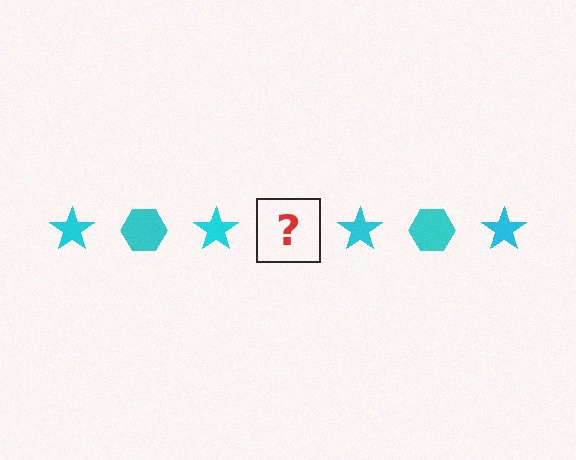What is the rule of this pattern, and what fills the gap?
The rule is that the pattern cycles through star, hexagon shapes in cyan. The gap should be filled with a cyan hexagon.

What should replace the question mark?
The question mark should be replaced with a cyan hexagon.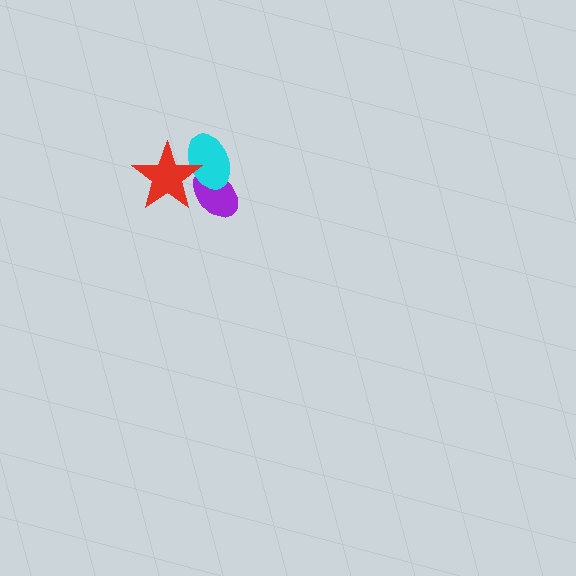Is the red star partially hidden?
No, no other shape covers it.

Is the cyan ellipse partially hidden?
Yes, it is partially covered by another shape.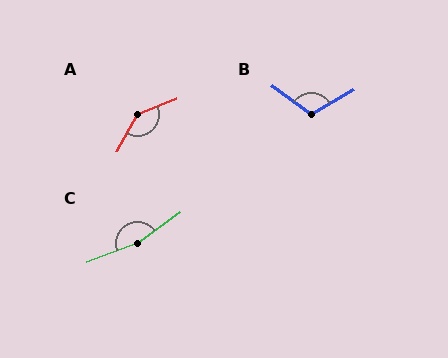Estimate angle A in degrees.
Approximately 140 degrees.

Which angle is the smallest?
B, at approximately 113 degrees.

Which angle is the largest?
C, at approximately 164 degrees.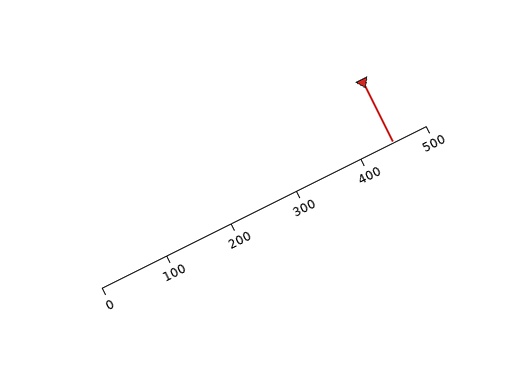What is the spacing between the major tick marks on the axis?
The major ticks are spaced 100 apart.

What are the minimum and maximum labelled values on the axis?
The axis runs from 0 to 500.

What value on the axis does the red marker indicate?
The marker indicates approximately 450.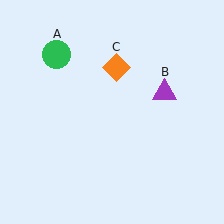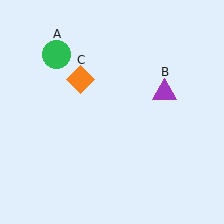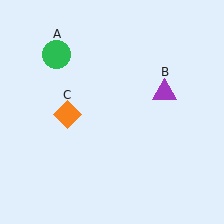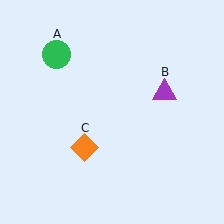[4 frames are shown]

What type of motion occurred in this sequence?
The orange diamond (object C) rotated counterclockwise around the center of the scene.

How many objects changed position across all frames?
1 object changed position: orange diamond (object C).